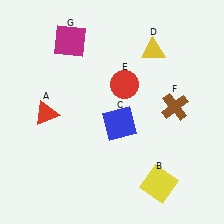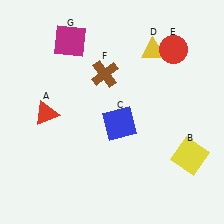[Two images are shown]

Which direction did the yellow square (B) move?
The yellow square (B) moved right.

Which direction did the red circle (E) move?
The red circle (E) moved right.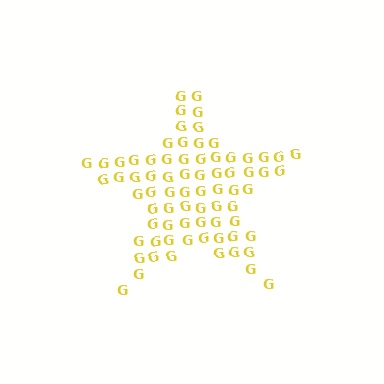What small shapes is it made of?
It is made of small letter G's.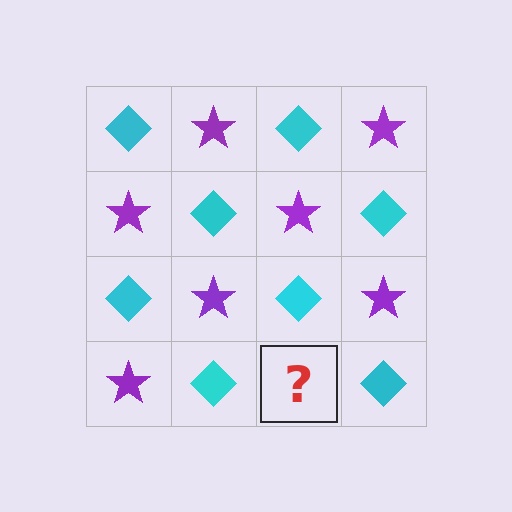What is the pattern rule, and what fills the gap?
The rule is that it alternates cyan diamond and purple star in a checkerboard pattern. The gap should be filled with a purple star.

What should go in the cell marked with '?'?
The missing cell should contain a purple star.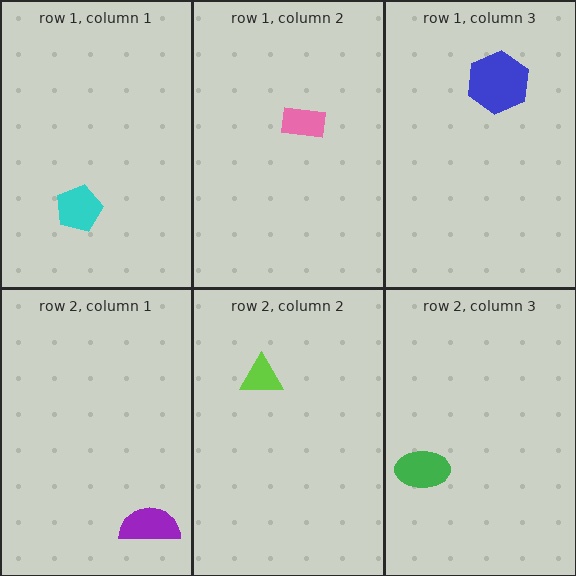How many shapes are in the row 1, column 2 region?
1.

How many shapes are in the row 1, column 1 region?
1.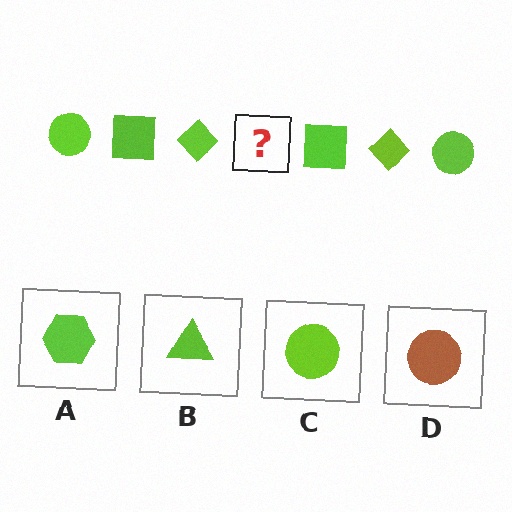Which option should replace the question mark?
Option C.